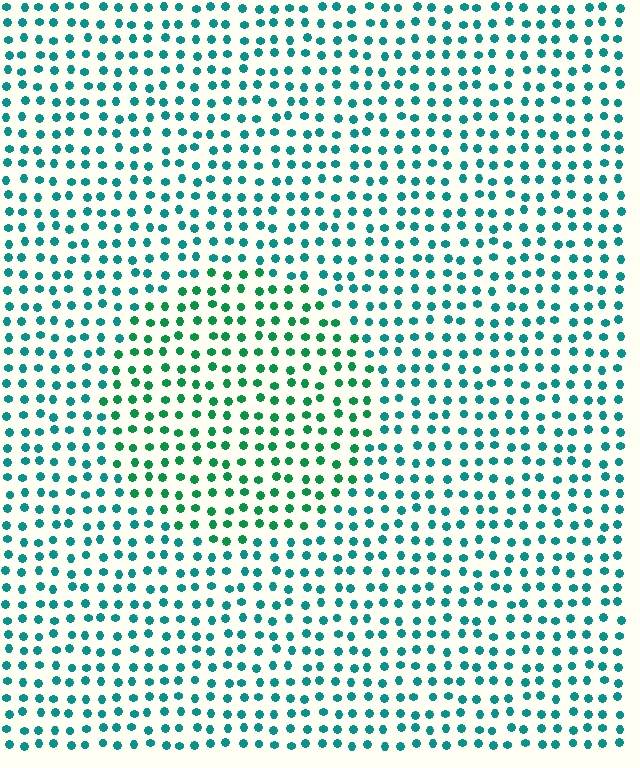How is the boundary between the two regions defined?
The boundary is defined purely by a slight shift in hue (about 29 degrees). Spacing, size, and orientation are identical on both sides.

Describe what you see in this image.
The image is filled with small teal elements in a uniform arrangement. A circle-shaped region is visible where the elements are tinted to a slightly different hue, forming a subtle color boundary.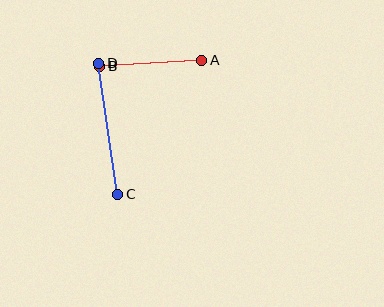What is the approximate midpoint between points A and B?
The midpoint is at approximately (151, 63) pixels.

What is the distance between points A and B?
The distance is approximately 102 pixels.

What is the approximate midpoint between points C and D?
The midpoint is at approximately (108, 129) pixels.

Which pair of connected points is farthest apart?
Points C and D are farthest apart.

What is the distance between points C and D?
The distance is approximately 133 pixels.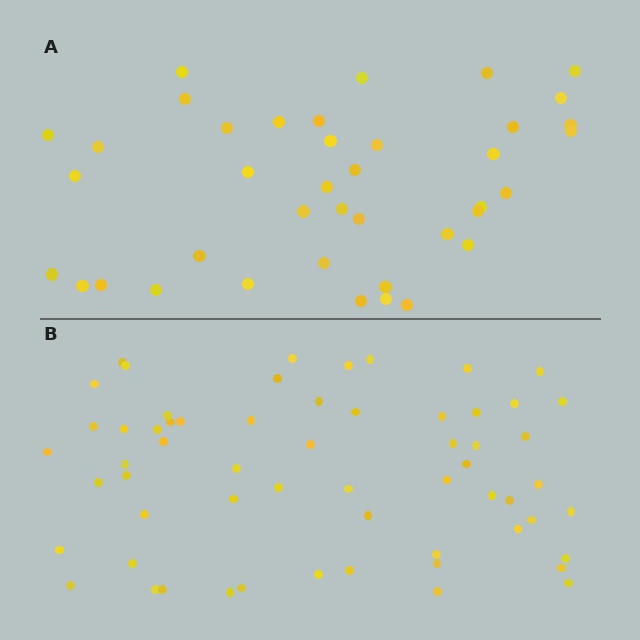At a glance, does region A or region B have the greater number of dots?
Region B (the bottom region) has more dots.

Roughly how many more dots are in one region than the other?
Region B has approximately 20 more dots than region A.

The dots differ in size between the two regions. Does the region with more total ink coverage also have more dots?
No. Region A has more total ink coverage because its dots are larger, but region B actually contains more individual dots. Total area can be misleading — the number of items is what matters here.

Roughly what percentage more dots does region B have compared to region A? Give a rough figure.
About 50% more.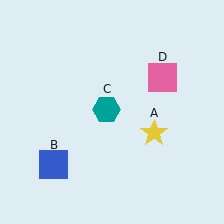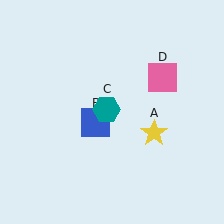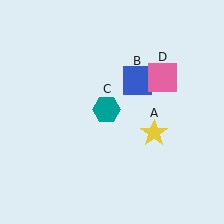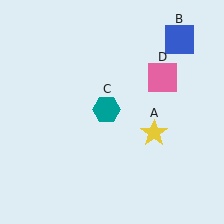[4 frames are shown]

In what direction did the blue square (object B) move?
The blue square (object B) moved up and to the right.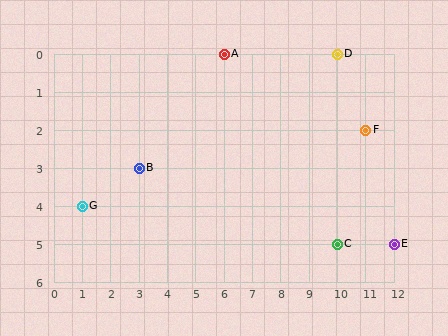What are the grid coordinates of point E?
Point E is at grid coordinates (12, 5).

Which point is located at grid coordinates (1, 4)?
Point G is at (1, 4).